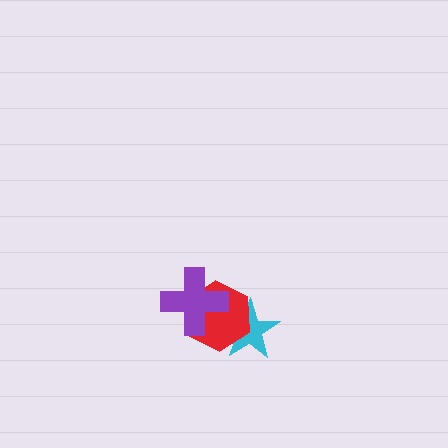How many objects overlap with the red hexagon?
2 objects overlap with the red hexagon.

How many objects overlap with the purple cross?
1 object overlaps with the purple cross.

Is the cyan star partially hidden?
Yes, it is partially covered by another shape.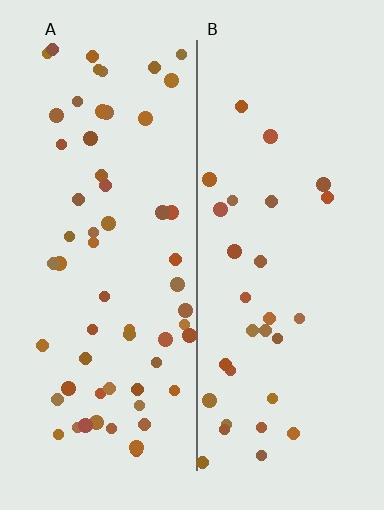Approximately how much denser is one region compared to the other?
Approximately 2.0× — region A over region B.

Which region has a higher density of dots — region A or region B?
A (the left).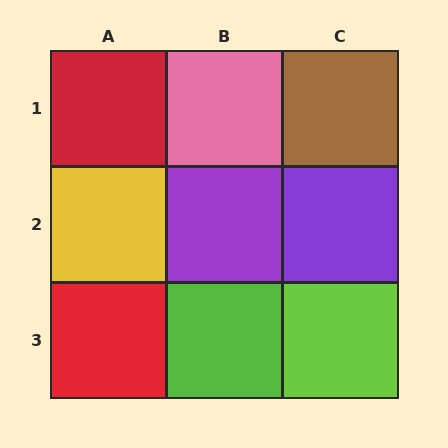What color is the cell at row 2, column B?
Purple.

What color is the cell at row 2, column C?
Purple.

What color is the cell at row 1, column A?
Red.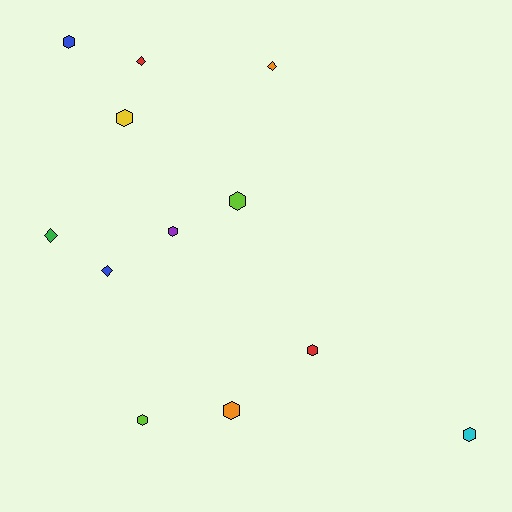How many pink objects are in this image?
There are no pink objects.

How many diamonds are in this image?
There are 4 diamonds.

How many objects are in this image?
There are 12 objects.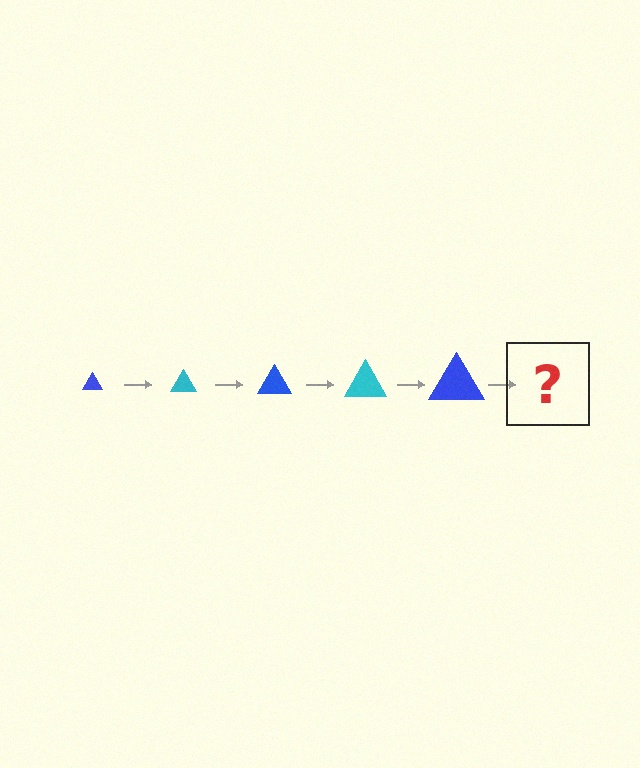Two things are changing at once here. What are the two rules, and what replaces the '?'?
The two rules are that the triangle grows larger each step and the color cycles through blue and cyan. The '?' should be a cyan triangle, larger than the previous one.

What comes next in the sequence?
The next element should be a cyan triangle, larger than the previous one.